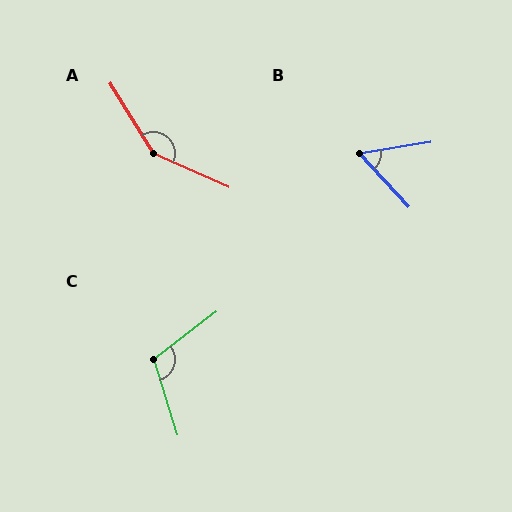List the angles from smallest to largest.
B (57°), C (110°), A (146°).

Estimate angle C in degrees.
Approximately 110 degrees.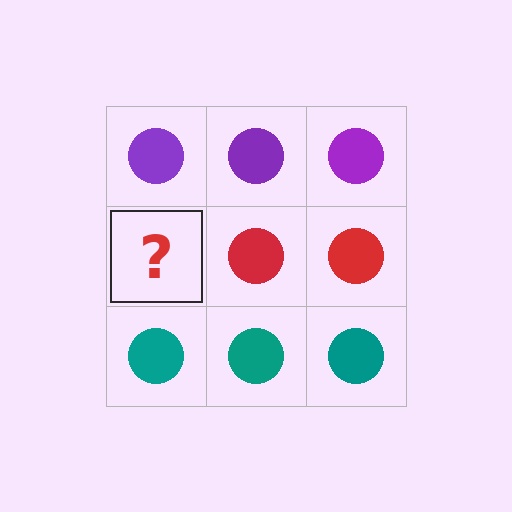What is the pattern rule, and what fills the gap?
The rule is that each row has a consistent color. The gap should be filled with a red circle.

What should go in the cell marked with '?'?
The missing cell should contain a red circle.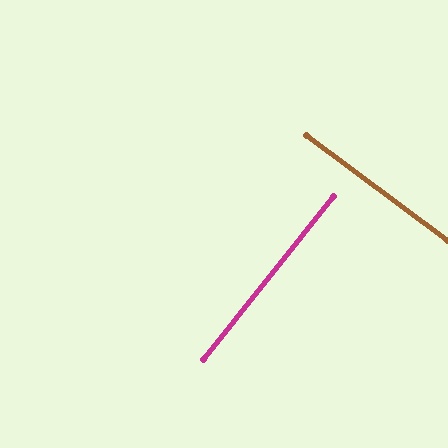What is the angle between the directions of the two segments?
Approximately 88 degrees.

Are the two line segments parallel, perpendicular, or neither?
Perpendicular — they meet at approximately 88°.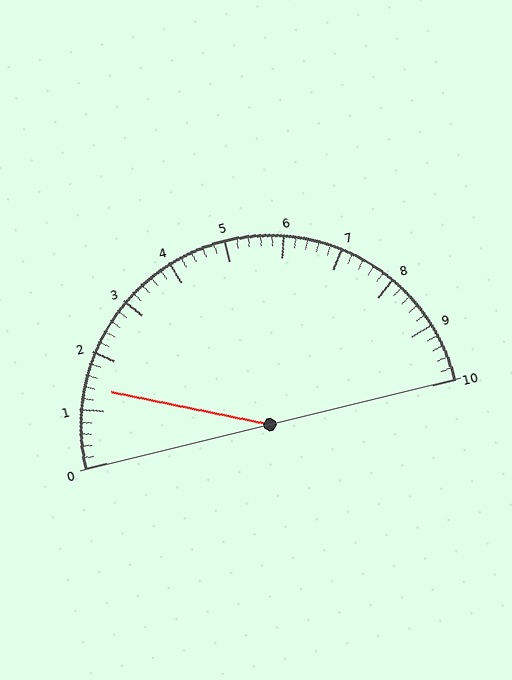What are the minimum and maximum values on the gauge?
The gauge ranges from 0 to 10.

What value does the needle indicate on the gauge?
The needle indicates approximately 1.4.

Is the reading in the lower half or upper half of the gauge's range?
The reading is in the lower half of the range (0 to 10).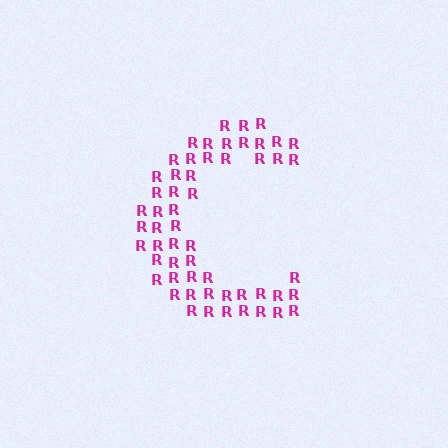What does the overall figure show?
The overall figure shows the letter C.